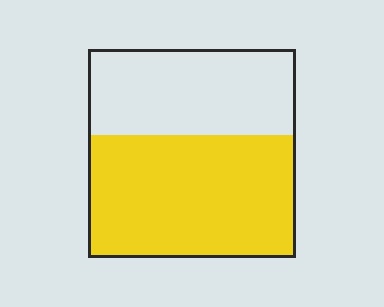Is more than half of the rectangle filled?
Yes.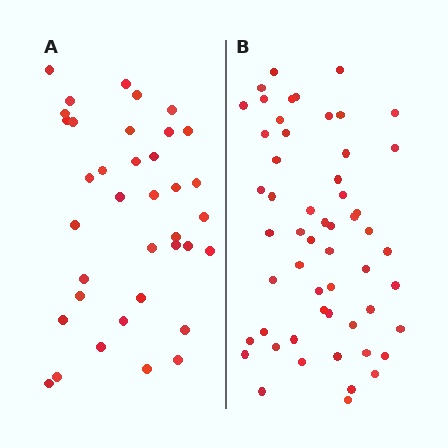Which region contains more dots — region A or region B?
Region B (the right region) has more dots.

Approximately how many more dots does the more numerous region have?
Region B has approximately 20 more dots than region A.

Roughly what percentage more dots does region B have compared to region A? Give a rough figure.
About 50% more.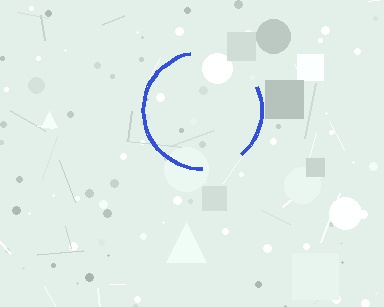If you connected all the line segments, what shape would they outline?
They would outline a circle.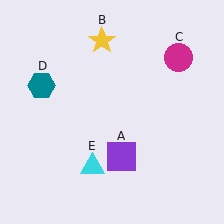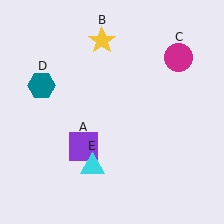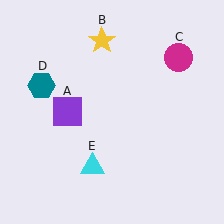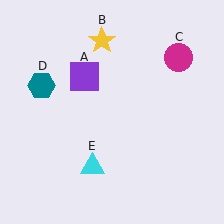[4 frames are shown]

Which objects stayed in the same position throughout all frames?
Yellow star (object B) and magenta circle (object C) and teal hexagon (object D) and cyan triangle (object E) remained stationary.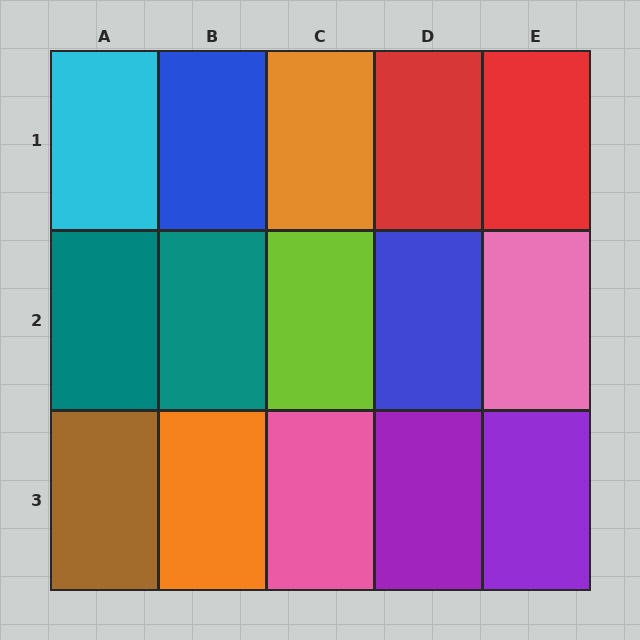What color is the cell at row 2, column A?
Teal.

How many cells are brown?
1 cell is brown.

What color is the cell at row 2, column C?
Lime.